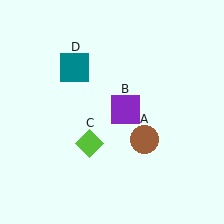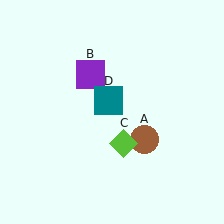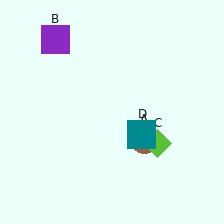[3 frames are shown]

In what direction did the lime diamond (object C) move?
The lime diamond (object C) moved right.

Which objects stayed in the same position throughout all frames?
Brown circle (object A) remained stationary.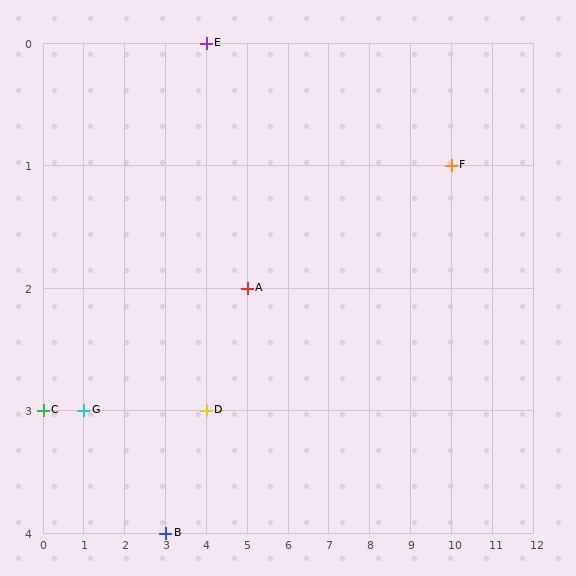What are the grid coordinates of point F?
Point F is at grid coordinates (10, 1).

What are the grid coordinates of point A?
Point A is at grid coordinates (5, 2).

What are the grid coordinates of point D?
Point D is at grid coordinates (4, 3).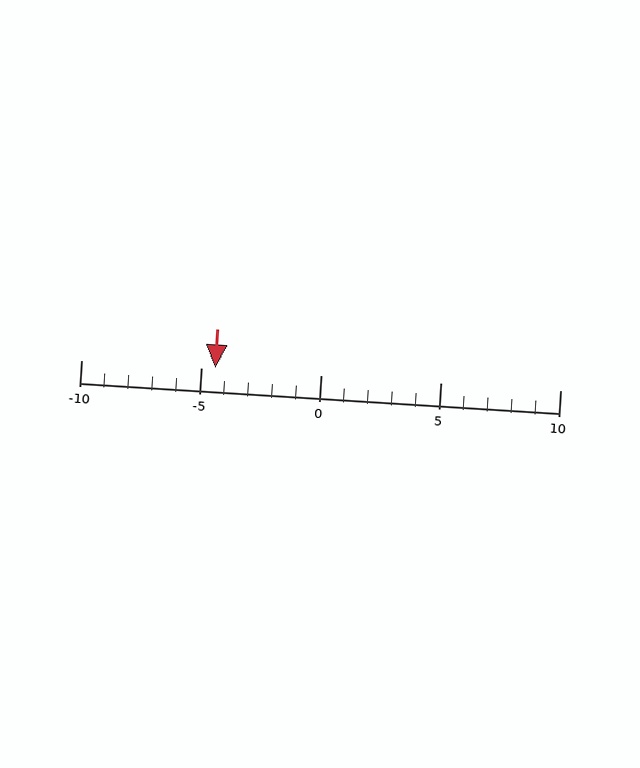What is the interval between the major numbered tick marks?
The major tick marks are spaced 5 units apart.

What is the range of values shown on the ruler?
The ruler shows values from -10 to 10.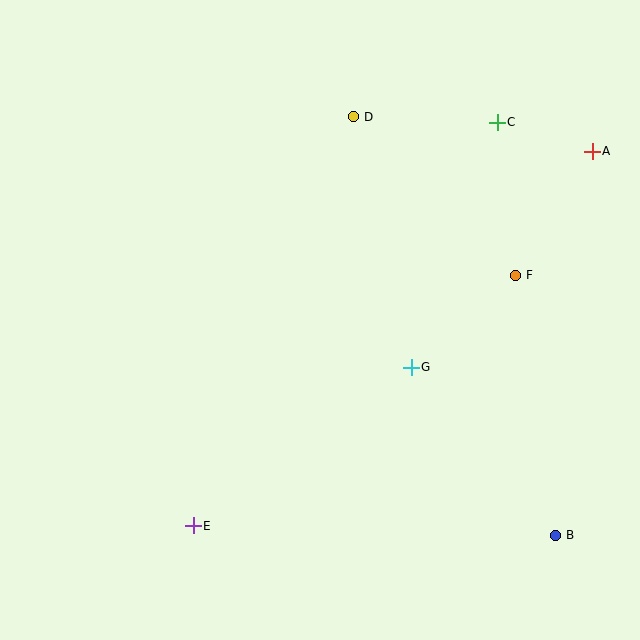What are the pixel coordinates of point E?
Point E is at (193, 526).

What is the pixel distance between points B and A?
The distance between B and A is 386 pixels.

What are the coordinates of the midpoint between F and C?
The midpoint between F and C is at (507, 199).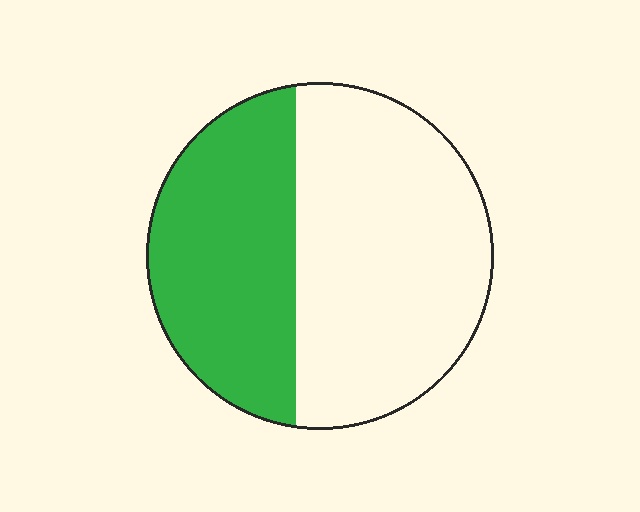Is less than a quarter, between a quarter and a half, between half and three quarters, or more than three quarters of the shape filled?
Between a quarter and a half.